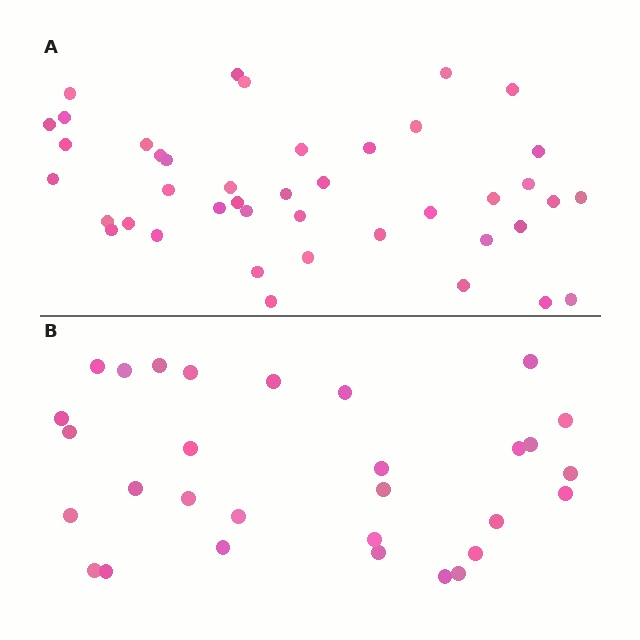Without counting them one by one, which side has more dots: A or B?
Region A (the top region) has more dots.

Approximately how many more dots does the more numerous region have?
Region A has roughly 12 or so more dots than region B.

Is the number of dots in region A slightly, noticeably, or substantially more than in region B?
Region A has noticeably more, but not dramatically so. The ratio is roughly 1.4 to 1.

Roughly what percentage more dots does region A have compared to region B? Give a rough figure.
About 40% more.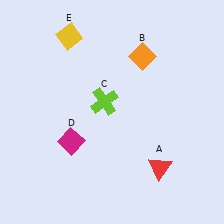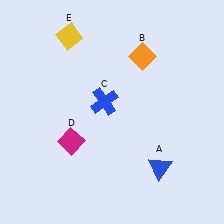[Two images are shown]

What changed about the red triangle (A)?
In Image 1, A is red. In Image 2, it changed to blue.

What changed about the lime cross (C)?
In Image 1, C is lime. In Image 2, it changed to blue.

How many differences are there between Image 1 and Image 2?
There are 2 differences between the two images.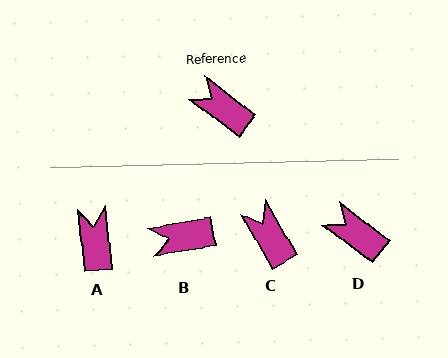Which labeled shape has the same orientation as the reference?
D.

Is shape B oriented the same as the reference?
No, it is off by about 47 degrees.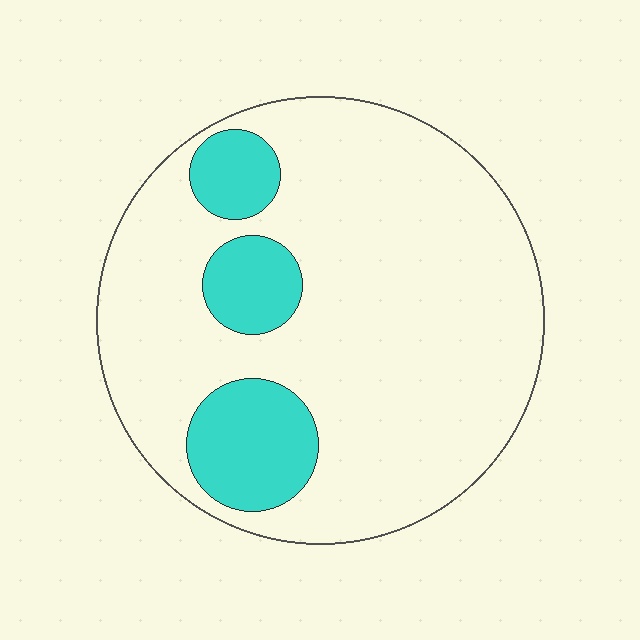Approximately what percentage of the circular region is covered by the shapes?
Approximately 20%.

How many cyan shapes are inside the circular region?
3.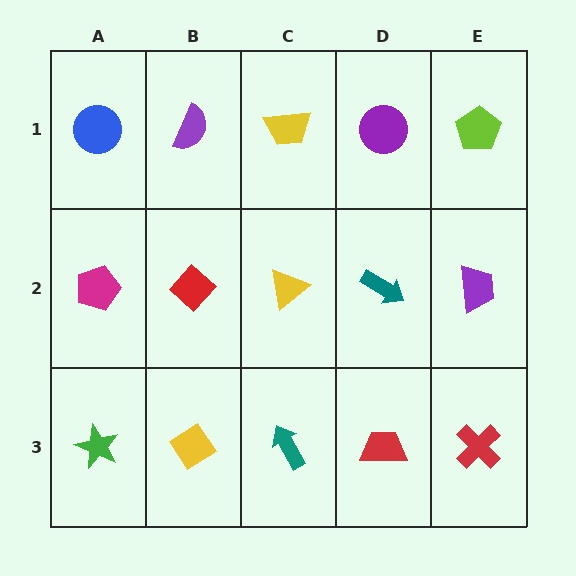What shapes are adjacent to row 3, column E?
A purple trapezoid (row 2, column E), a red trapezoid (row 3, column D).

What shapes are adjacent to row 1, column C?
A yellow triangle (row 2, column C), a purple semicircle (row 1, column B), a purple circle (row 1, column D).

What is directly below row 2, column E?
A red cross.